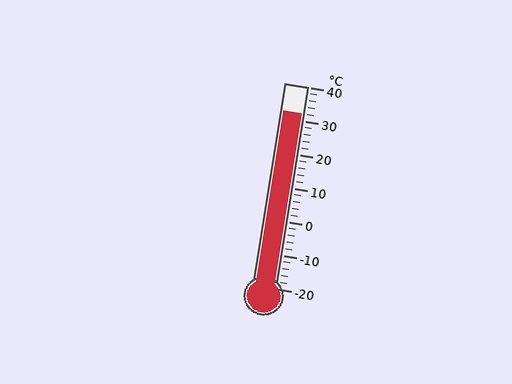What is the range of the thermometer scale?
The thermometer scale ranges from -20°C to 40°C.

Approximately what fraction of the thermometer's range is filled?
The thermometer is filled to approximately 85% of its range.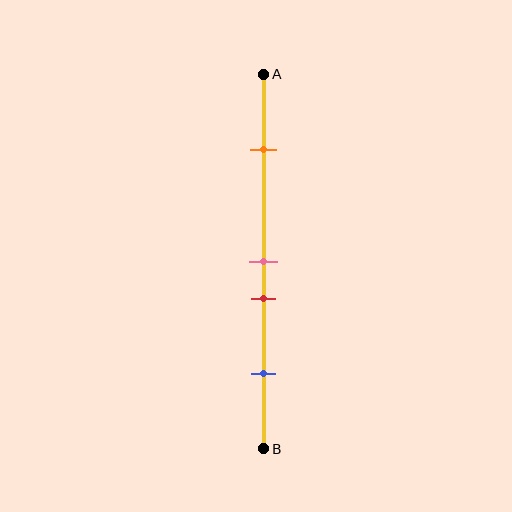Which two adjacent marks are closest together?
The pink and red marks are the closest adjacent pair.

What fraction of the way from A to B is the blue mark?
The blue mark is approximately 80% (0.8) of the way from A to B.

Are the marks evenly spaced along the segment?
No, the marks are not evenly spaced.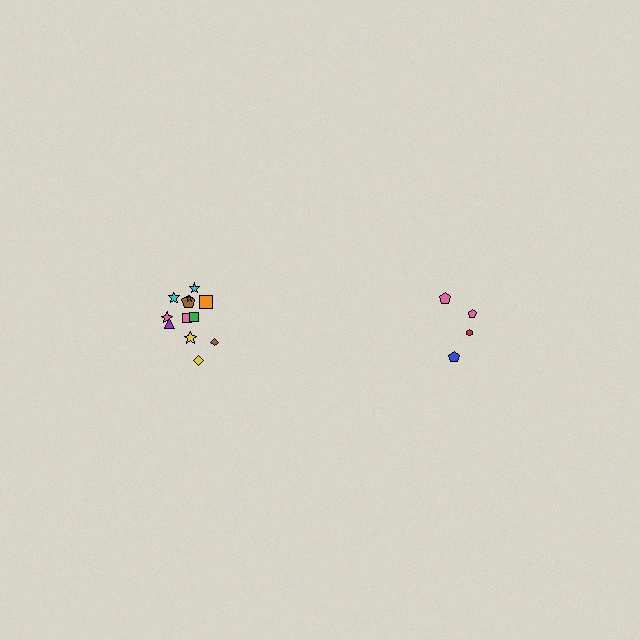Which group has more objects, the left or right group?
The left group.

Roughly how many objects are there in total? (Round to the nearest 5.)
Roughly 15 objects in total.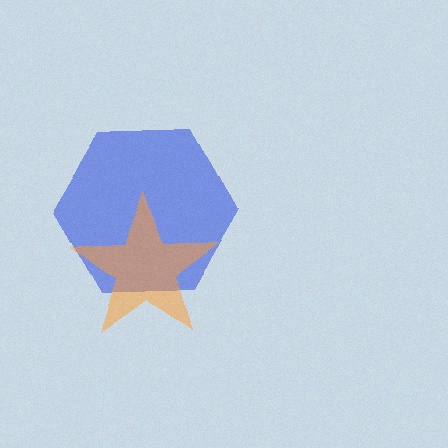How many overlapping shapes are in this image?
There are 2 overlapping shapes in the image.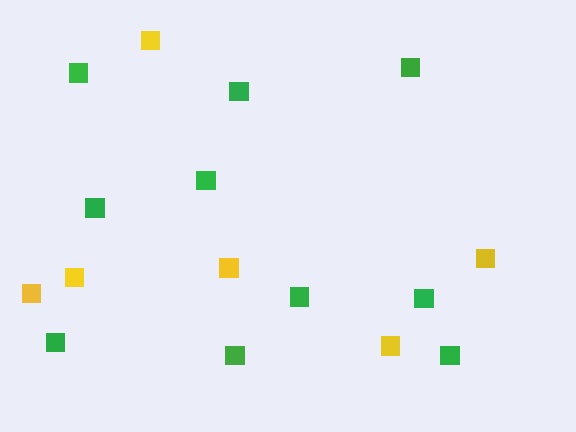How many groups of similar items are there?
There are 2 groups: one group of green squares (10) and one group of yellow squares (6).